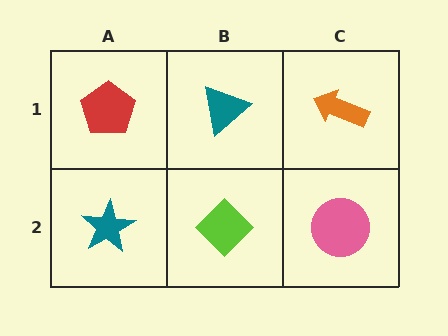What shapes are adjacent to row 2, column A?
A red pentagon (row 1, column A), a lime diamond (row 2, column B).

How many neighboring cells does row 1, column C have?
2.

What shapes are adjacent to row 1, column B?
A lime diamond (row 2, column B), a red pentagon (row 1, column A), an orange arrow (row 1, column C).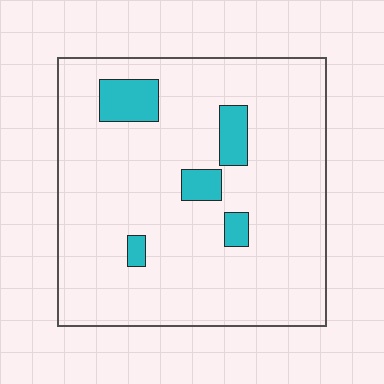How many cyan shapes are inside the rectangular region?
5.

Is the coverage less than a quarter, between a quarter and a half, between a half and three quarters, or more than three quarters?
Less than a quarter.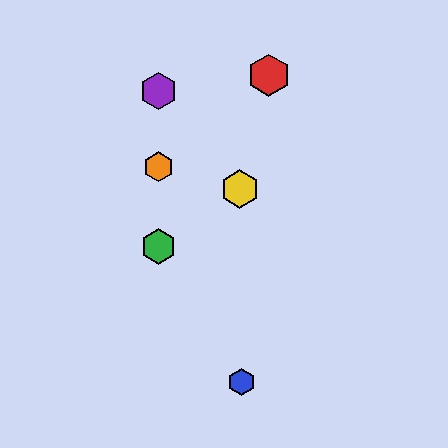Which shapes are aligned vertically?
The green hexagon, the purple hexagon, the orange hexagon are aligned vertically.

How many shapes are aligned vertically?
3 shapes (the green hexagon, the purple hexagon, the orange hexagon) are aligned vertically.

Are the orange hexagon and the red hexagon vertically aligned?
No, the orange hexagon is at x≈158 and the red hexagon is at x≈269.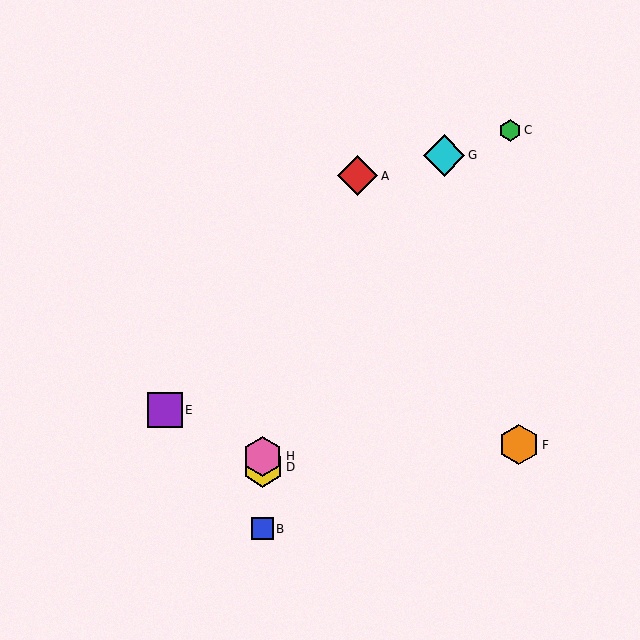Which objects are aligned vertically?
Objects B, D, H are aligned vertically.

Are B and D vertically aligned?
Yes, both are at x≈263.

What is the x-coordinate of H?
Object H is at x≈263.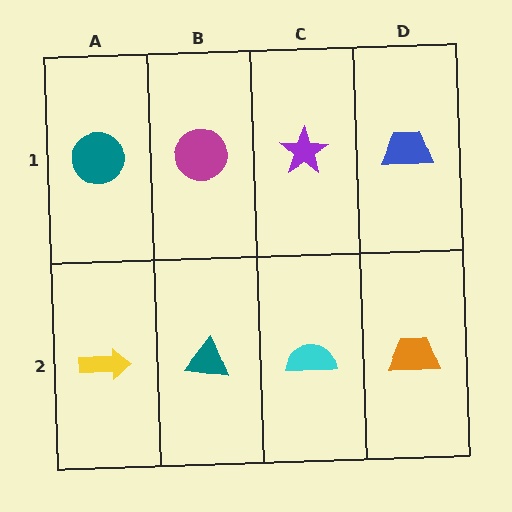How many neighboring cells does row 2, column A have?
2.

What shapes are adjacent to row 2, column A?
A teal circle (row 1, column A), a teal triangle (row 2, column B).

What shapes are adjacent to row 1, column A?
A yellow arrow (row 2, column A), a magenta circle (row 1, column B).